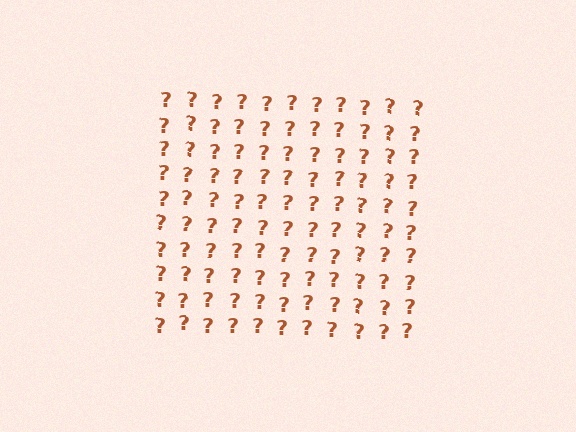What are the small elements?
The small elements are question marks.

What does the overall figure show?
The overall figure shows a square.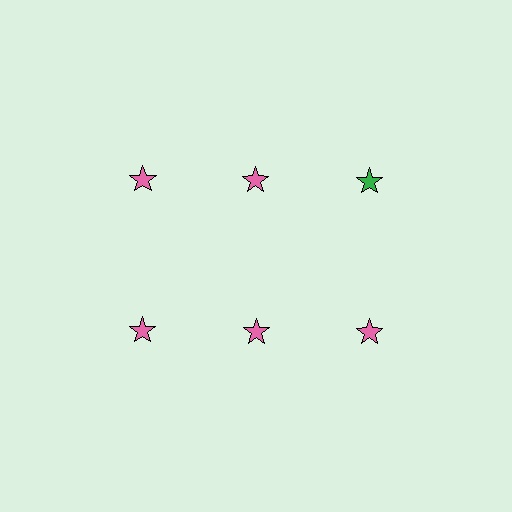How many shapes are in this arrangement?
There are 6 shapes arranged in a grid pattern.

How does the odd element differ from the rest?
It has a different color: green instead of pink.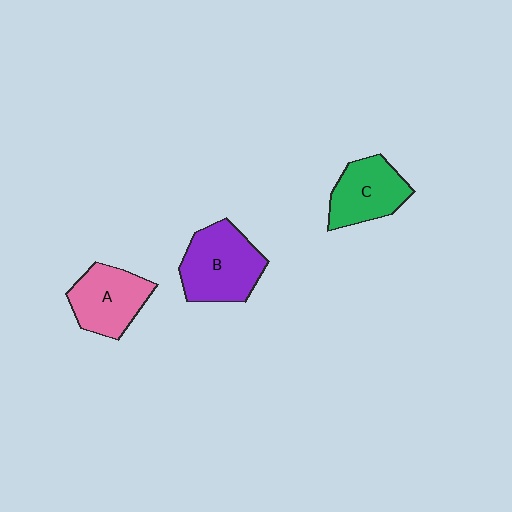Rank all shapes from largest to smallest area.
From largest to smallest: B (purple), A (pink), C (green).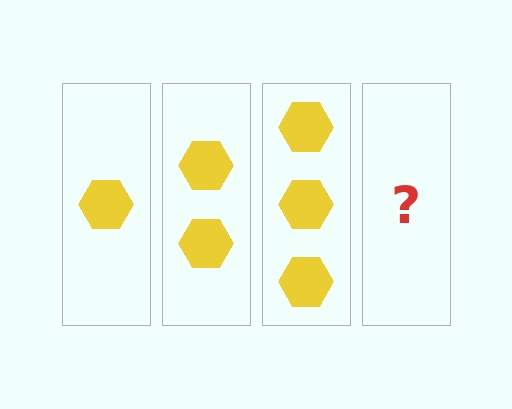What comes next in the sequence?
The next element should be 4 hexagons.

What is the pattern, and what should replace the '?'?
The pattern is that each step adds one more hexagon. The '?' should be 4 hexagons.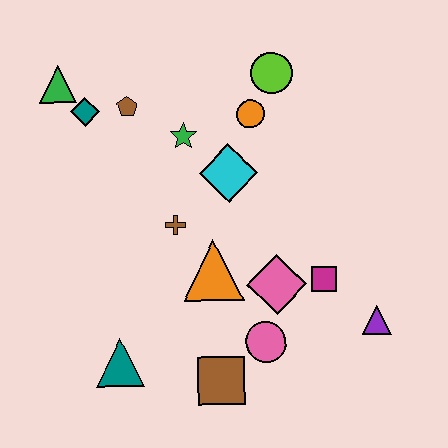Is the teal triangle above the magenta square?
No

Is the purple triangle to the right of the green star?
Yes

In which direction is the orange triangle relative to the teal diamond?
The orange triangle is below the teal diamond.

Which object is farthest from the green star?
The purple triangle is farthest from the green star.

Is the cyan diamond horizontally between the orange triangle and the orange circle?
Yes